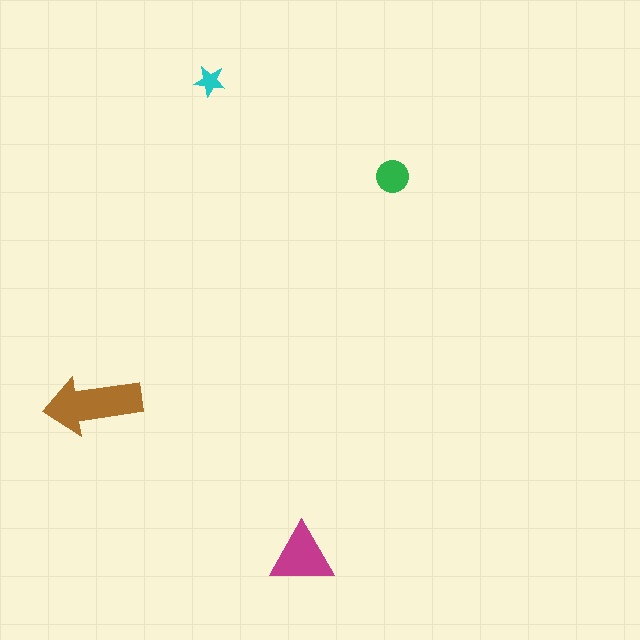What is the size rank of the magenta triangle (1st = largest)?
2nd.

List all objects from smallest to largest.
The cyan star, the green circle, the magenta triangle, the brown arrow.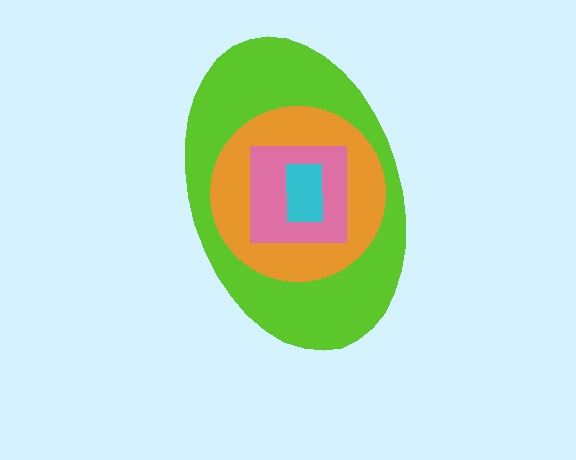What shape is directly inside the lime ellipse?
The orange circle.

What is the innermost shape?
The cyan rectangle.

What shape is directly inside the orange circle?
The pink square.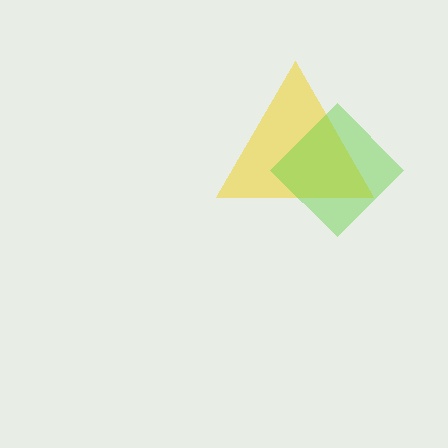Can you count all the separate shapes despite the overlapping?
Yes, there are 2 separate shapes.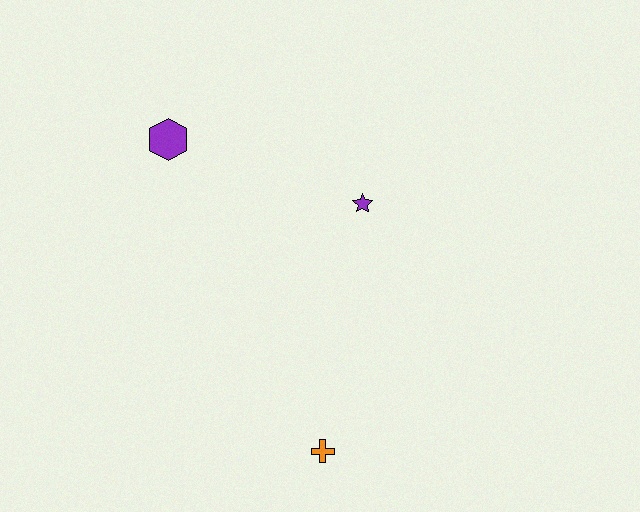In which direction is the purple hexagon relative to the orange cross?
The purple hexagon is above the orange cross.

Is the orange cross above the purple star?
No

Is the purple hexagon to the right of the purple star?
No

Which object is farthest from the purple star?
The orange cross is farthest from the purple star.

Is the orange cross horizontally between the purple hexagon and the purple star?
Yes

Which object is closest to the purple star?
The purple hexagon is closest to the purple star.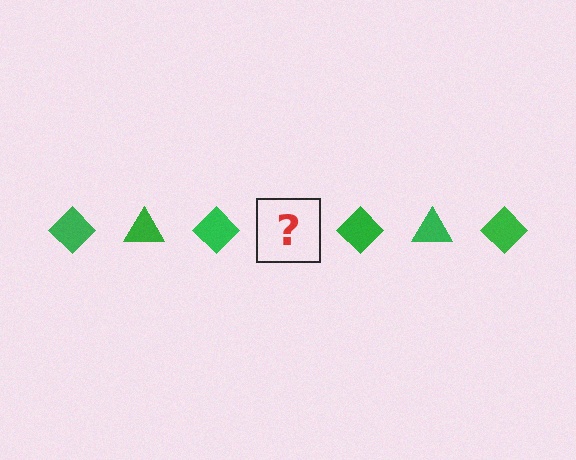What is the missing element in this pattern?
The missing element is a green triangle.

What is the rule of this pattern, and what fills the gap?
The rule is that the pattern cycles through diamond, triangle shapes in green. The gap should be filled with a green triangle.